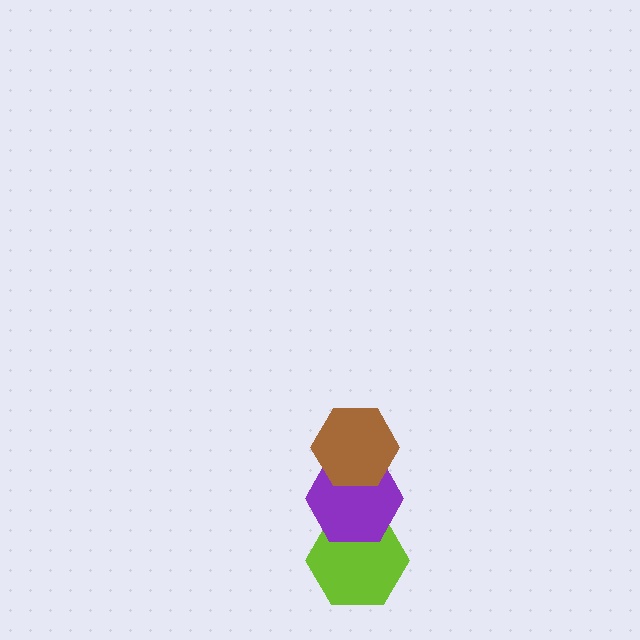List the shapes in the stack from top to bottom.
From top to bottom: the brown hexagon, the purple hexagon, the lime hexagon.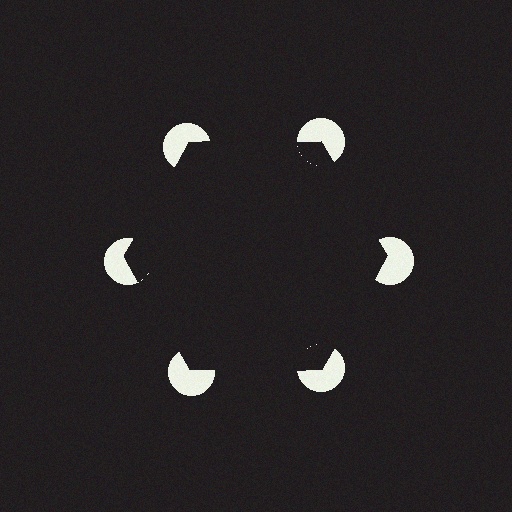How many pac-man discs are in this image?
There are 6 — one at each vertex of the illusory hexagon.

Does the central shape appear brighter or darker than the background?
It typically appears slightly darker than the background, even though no actual brightness change is drawn.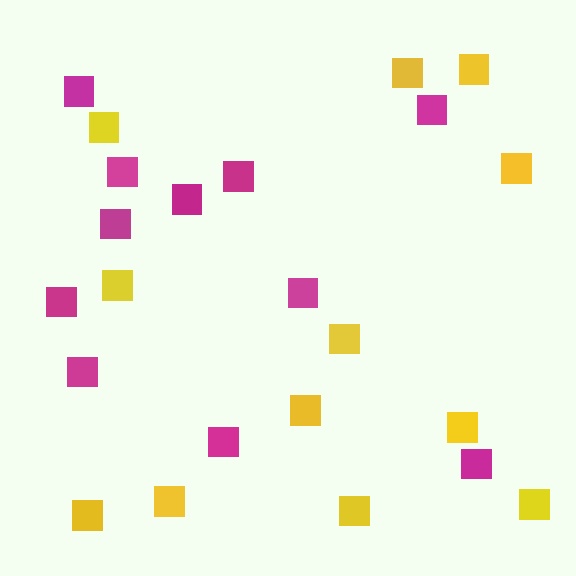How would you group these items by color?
There are 2 groups: one group of magenta squares (11) and one group of yellow squares (12).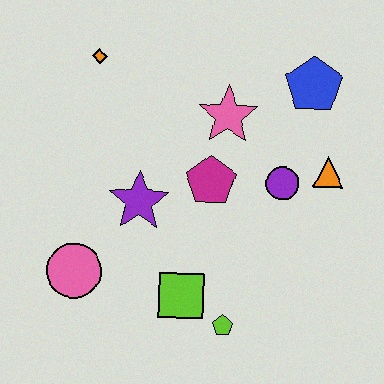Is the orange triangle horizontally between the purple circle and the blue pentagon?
No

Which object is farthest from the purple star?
The blue pentagon is farthest from the purple star.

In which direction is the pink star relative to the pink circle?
The pink star is above the pink circle.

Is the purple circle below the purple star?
No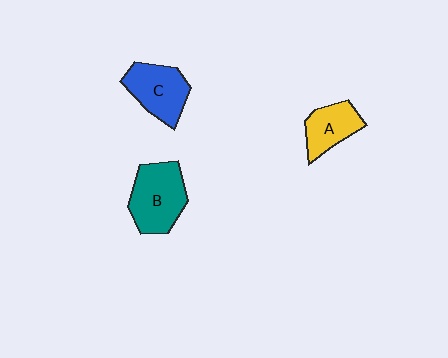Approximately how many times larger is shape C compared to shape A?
Approximately 1.3 times.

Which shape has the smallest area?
Shape A (yellow).